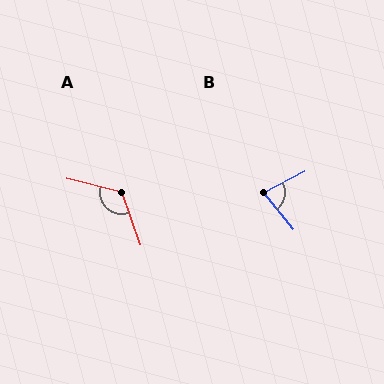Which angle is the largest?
A, at approximately 123 degrees.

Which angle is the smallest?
B, at approximately 77 degrees.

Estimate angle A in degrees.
Approximately 123 degrees.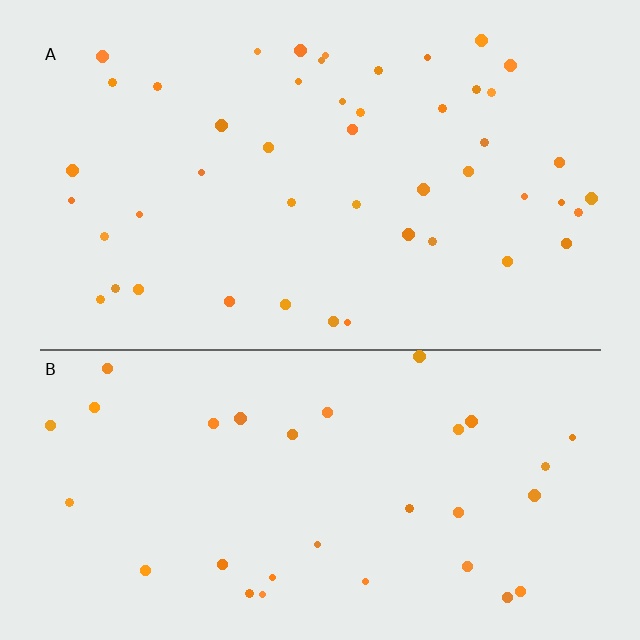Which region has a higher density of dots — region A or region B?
A (the top).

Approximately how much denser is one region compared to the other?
Approximately 1.4× — region A over region B.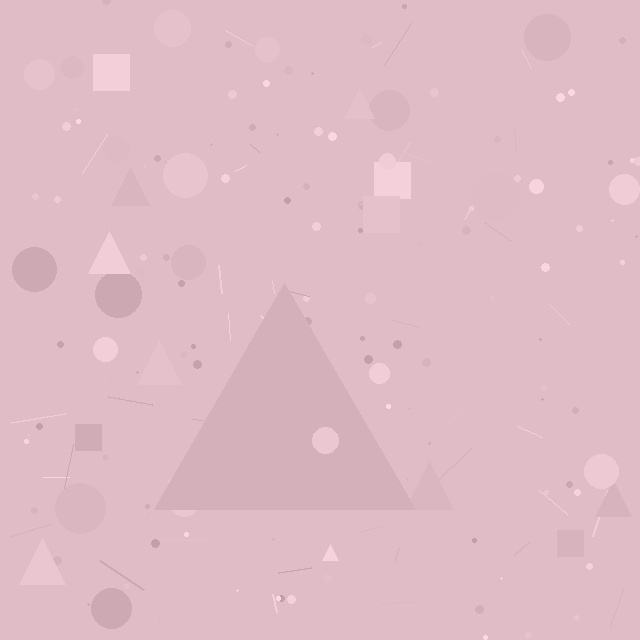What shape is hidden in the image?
A triangle is hidden in the image.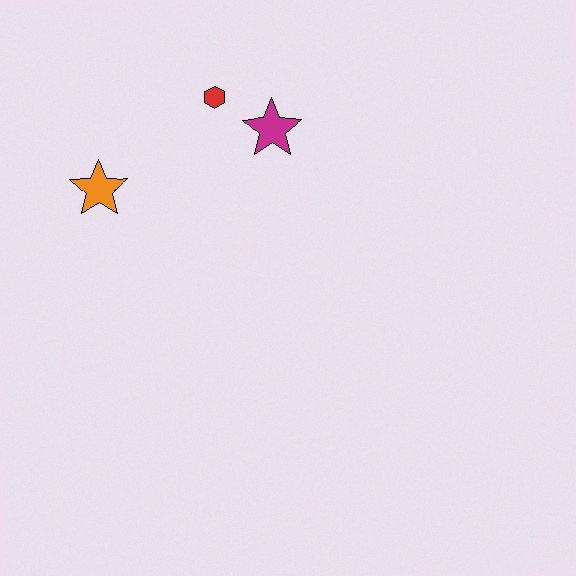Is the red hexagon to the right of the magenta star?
No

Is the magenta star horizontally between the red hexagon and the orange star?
No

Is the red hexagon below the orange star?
No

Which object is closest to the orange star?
The red hexagon is closest to the orange star.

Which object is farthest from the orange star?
The magenta star is farthest from the orange star.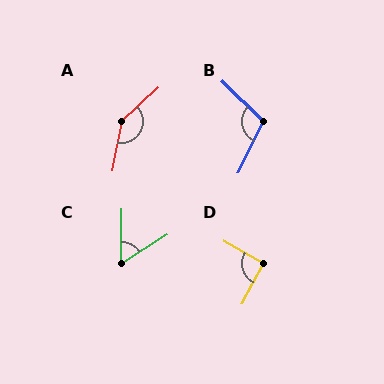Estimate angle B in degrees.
Approximately 108 degrees.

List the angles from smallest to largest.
C (58°), D (91°), B (108°), A (142°).